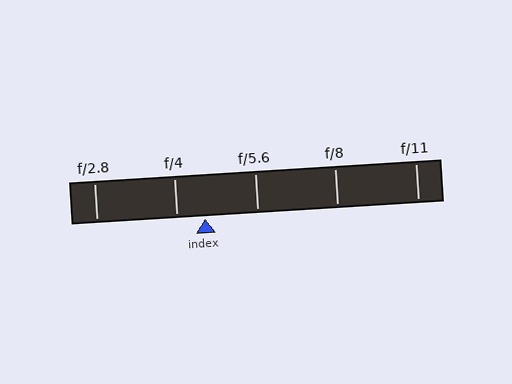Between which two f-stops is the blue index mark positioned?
The index mark is between f/4 and f/5.6.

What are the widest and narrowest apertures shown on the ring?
The widest aperture shown is f/2.8 and the narrowest is f/11.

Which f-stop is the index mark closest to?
The index mark is closest to f/4.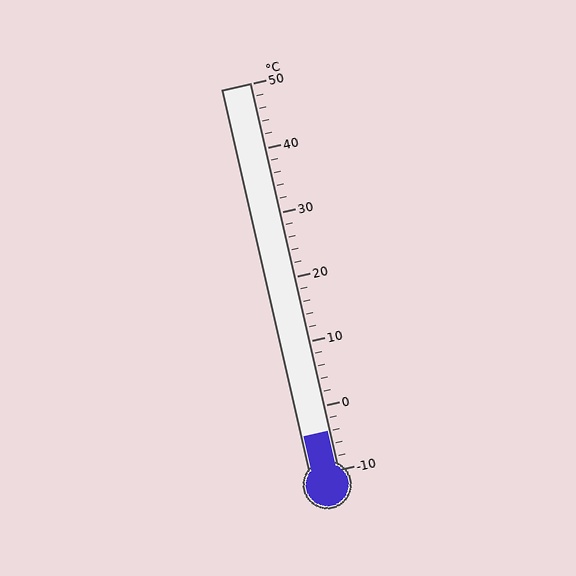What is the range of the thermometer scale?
The thermometer scale ranges from -10°C to 50°C.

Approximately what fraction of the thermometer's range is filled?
The thermometer is filled to approximately 10% of its range.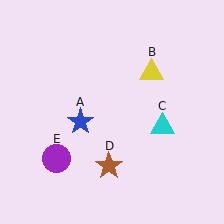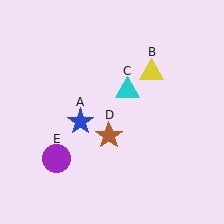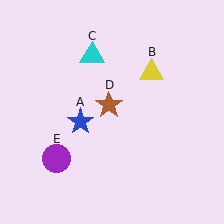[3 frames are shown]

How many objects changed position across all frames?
2 objects changed position: cyan triangle (object C), brown star (object D).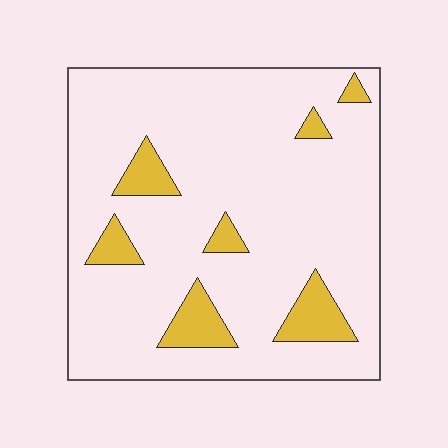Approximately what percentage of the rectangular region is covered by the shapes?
Approximately 10%.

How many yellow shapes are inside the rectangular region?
7.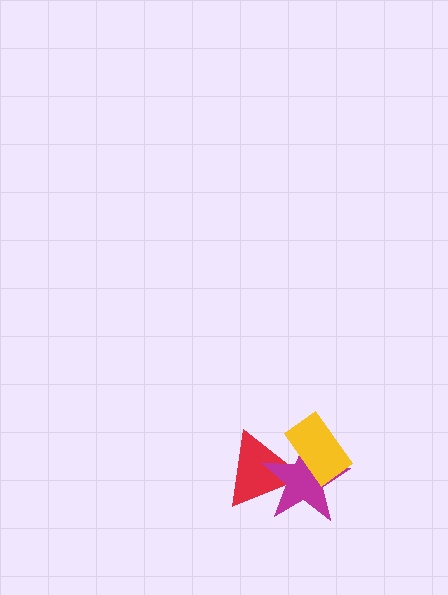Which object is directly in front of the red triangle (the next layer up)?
The magenta star is directly in front of the red triangle.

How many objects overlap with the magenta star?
2 objects overlap with the magenta star.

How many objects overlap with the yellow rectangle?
2 objects overlap with the yellow rectangle.